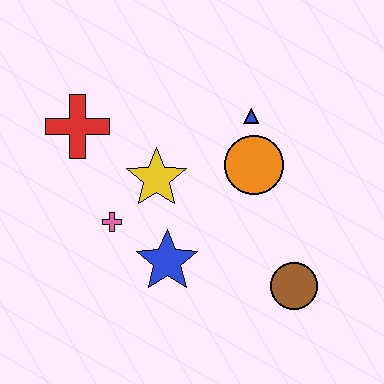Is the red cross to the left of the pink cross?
Yes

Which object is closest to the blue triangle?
The orange circle is closest to the blue triangle.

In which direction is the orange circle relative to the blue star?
The orange circle is above the blue star.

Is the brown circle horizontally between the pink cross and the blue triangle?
No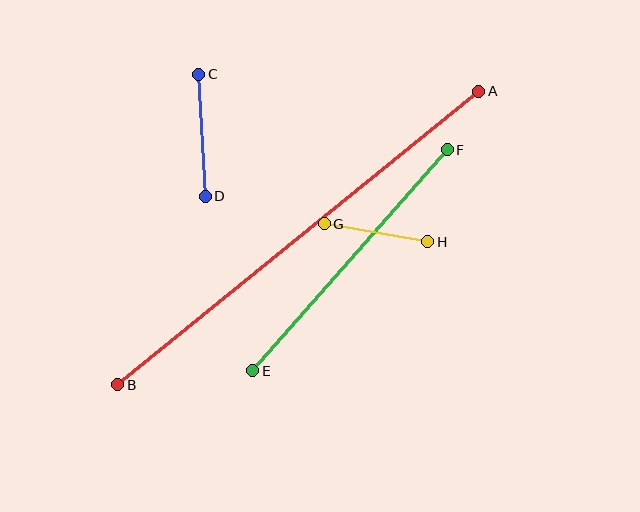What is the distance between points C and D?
The distance is approximately 122 pixels.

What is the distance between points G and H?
The distance is approximately 105 pixels.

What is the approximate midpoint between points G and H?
The midpoint is at approximately (376, 233) pixels.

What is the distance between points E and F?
The distance is approximately 295 pixels.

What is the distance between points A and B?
The distance is approximately 465 pixels.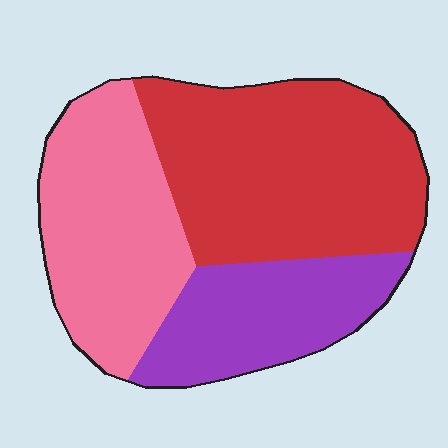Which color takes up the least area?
Purple, at roughly 25%.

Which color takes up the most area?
Red, at roughly 45%.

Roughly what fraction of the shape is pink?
Pink covers around 30% of the shape.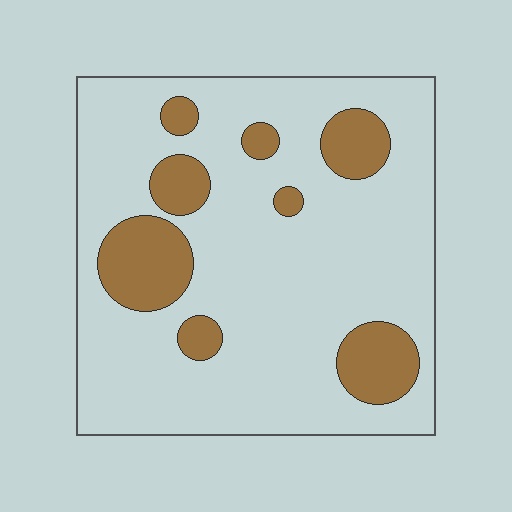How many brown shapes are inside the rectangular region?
8.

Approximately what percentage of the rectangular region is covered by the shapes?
Approximately 20%.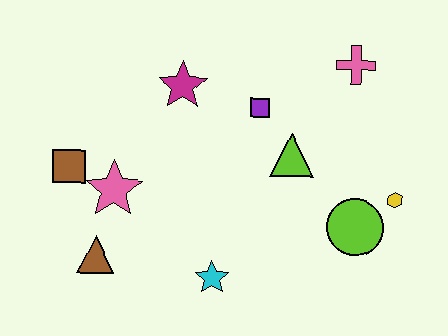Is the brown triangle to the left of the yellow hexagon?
Yes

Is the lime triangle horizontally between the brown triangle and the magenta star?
No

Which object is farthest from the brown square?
The yellow hexagon is farthest from the brown square.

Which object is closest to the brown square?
The pink star is closest to the brown square.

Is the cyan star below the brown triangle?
Yes